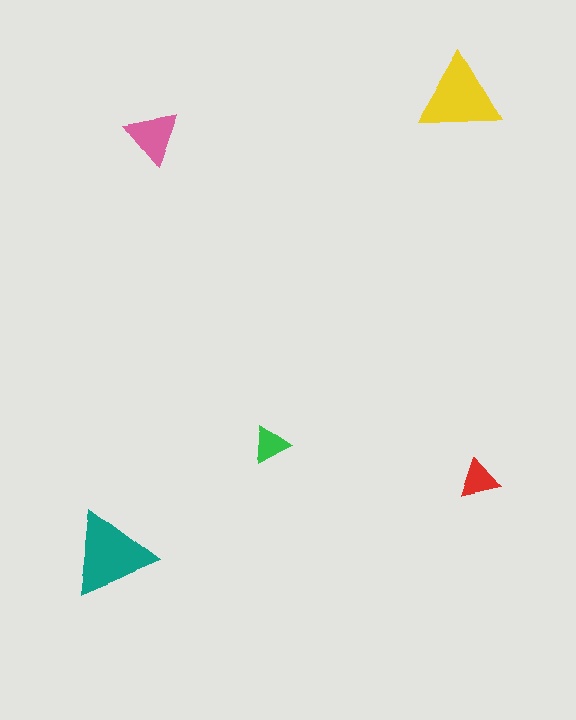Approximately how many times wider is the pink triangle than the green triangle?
About 1.5 times wider.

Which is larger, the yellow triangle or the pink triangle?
The yellow one.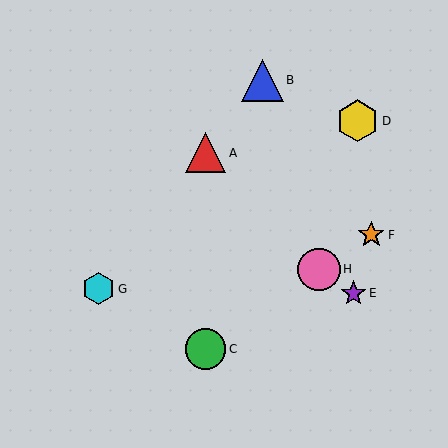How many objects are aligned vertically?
2 objects (A, C) are aligned vertically.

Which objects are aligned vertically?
Objects A, C are aligned vertically.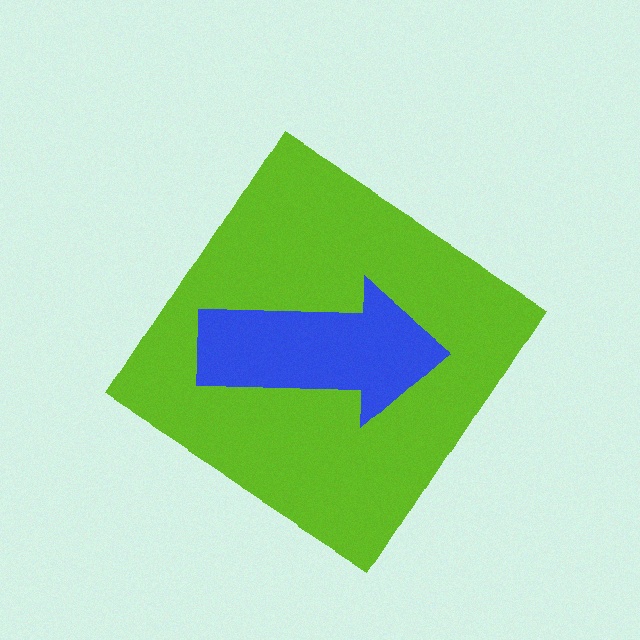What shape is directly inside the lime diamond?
The blue arrow.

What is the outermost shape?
The lime diamond.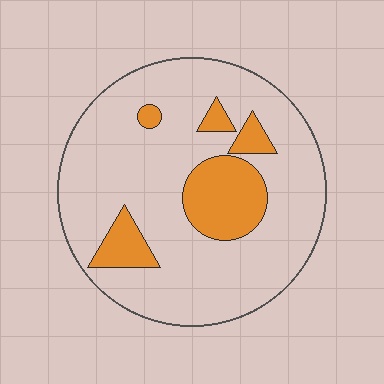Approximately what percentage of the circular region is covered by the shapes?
Approximately 20%.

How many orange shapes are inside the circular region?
5.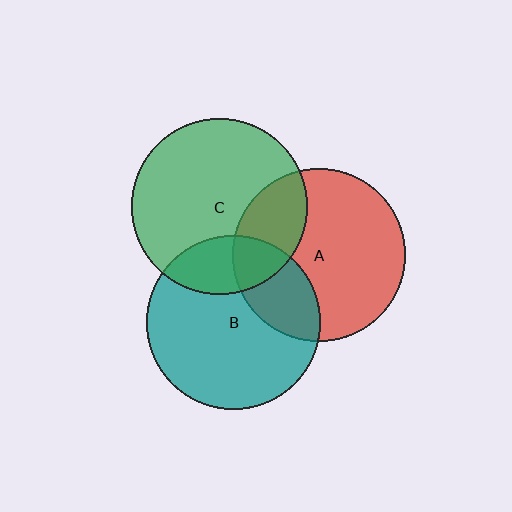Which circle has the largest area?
Circle C (green).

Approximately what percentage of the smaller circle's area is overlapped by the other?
Approximately 20%.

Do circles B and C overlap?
Yes.